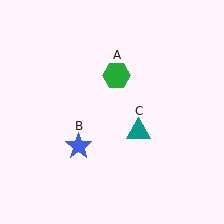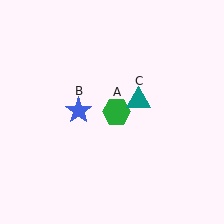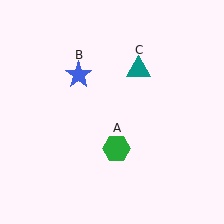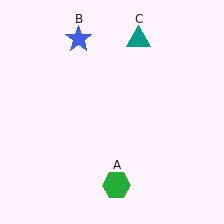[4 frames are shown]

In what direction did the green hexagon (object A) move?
The green hexagon (object A) moved down.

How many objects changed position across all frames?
3 objects changed position: green hexagon (object A), blue star (object B), teal triangle (object C).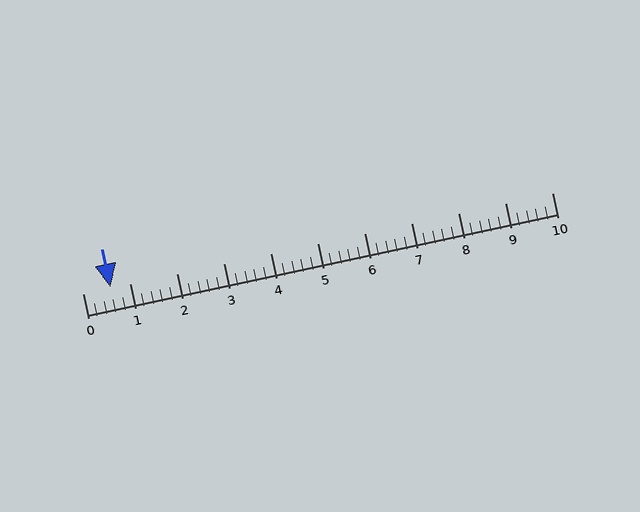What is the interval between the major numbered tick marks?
The major tick marks are spaced 1 units apart.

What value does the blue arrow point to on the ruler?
The blue arrow points to approximately 0.6.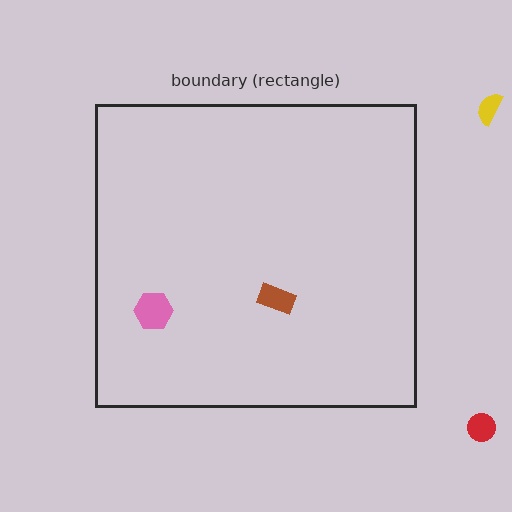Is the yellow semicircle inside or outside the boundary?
Outside.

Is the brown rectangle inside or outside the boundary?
Inside.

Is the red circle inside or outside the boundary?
Outside.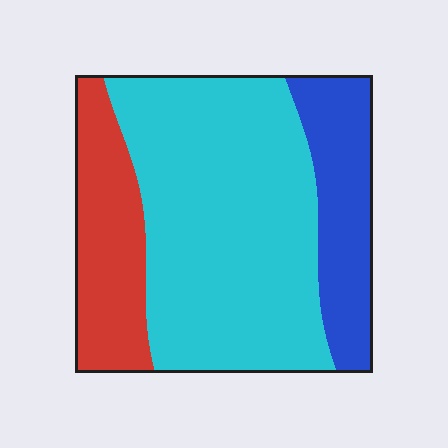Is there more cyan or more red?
Cyan.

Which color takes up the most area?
Cyan, at roughly 60%.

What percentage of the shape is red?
Red takes up less than a quarter of the shape.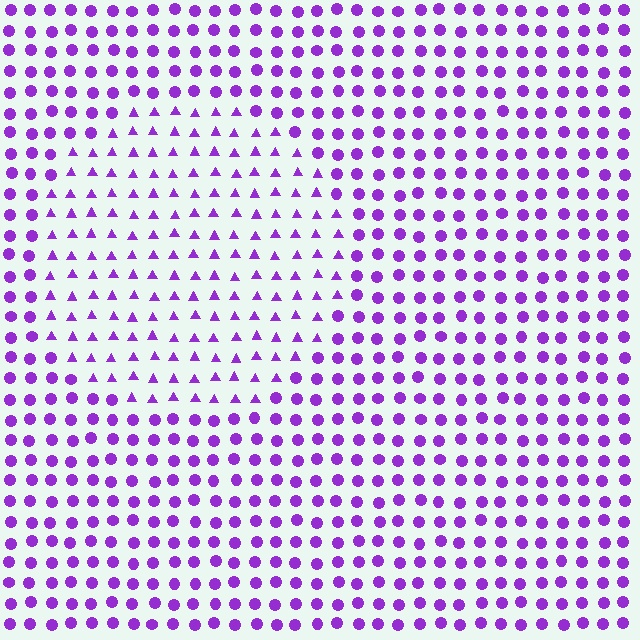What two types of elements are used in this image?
The image uses triangles inside the circle region and circles outside it.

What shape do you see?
I see a circle.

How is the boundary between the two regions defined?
The boundary is defined by a change in element shape: triangles inside vs. circles outside. All elements share the same color and spacing.